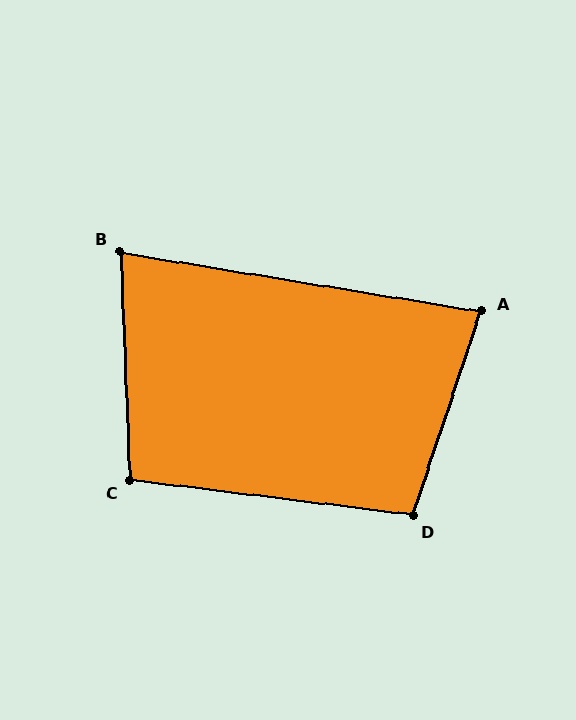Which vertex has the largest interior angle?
D, at approximately 101 degrees.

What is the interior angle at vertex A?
Approximately 81 degrees (acute).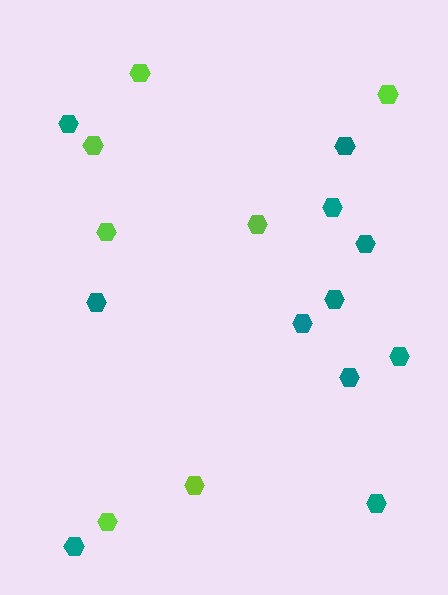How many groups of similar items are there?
There are 2 groups: one group of teal hexagons (11) and one group of lime hexagons (7).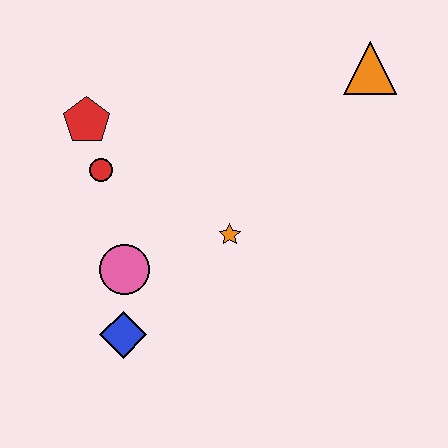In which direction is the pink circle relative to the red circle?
The pink circle is below the red circle.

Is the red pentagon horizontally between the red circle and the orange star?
No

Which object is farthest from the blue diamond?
The orange triangle is farthest from the blue diamond.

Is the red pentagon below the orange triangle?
Yes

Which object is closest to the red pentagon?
The red circle is closest to the red pentagon.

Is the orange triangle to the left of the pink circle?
No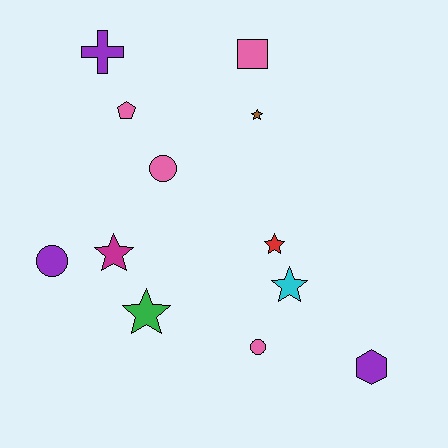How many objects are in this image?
There are 12 objects.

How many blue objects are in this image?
There are no blue objects.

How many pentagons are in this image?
There is 1 pentagon.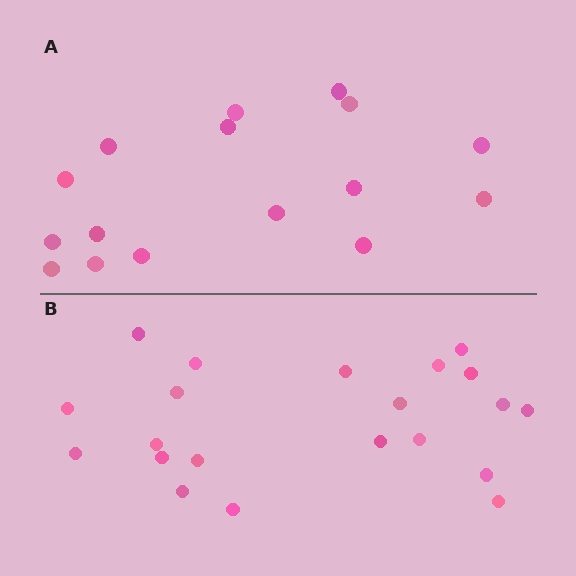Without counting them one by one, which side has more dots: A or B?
Region B (the bottom region) has more dots.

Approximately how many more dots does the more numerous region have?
Region B has about 5 more dots than region A.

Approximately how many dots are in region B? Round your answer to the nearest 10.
About 20 dots. (The exact count is 21, which rounds to 20.)